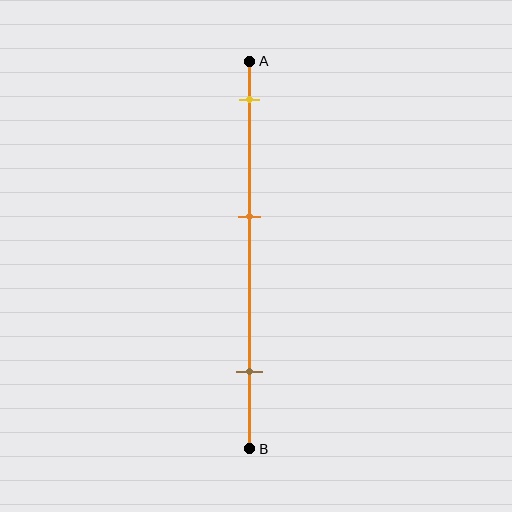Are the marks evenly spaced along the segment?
Yes, the marks are approximately evenly spaced.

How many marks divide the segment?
There are 3 marks dividing the segment.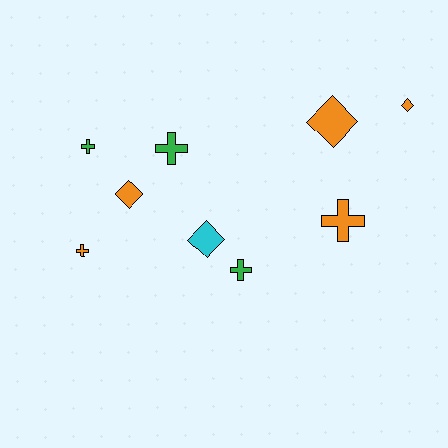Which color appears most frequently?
Orange, with 5 objects.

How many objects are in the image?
There are 9 objects.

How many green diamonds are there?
There are no green diamonds.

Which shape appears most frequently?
Cross, with 5 objects.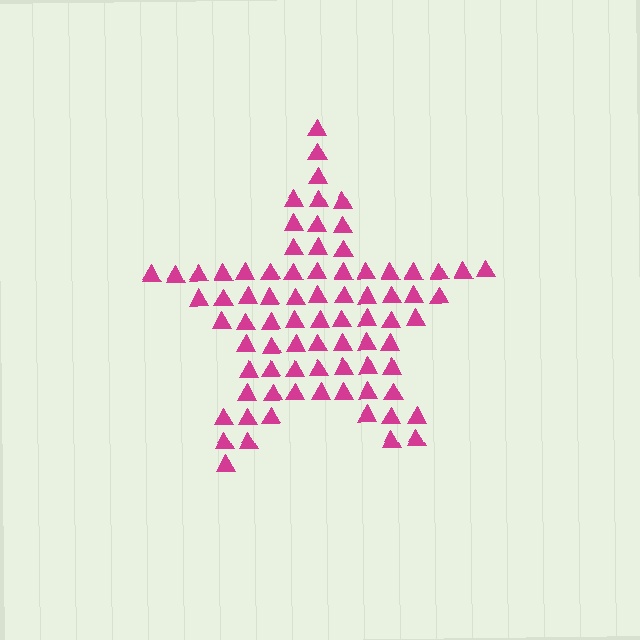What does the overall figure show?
The overall figure shows a star.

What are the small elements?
The small elements are triangles.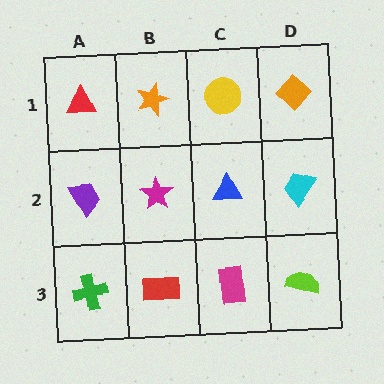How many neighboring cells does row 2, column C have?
4.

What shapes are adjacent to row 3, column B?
A magenta star (row 2, column B), a green cross (row 3, column A), a magenta rectangle (row 3, column C).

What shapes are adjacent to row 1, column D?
A cyan trapezoid (row 2, column D), a yellow circle (row 1, column C).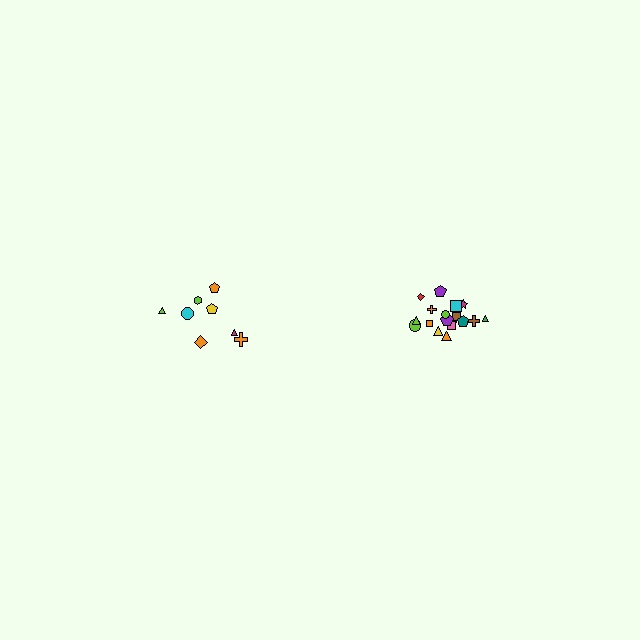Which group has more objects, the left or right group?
The right group.